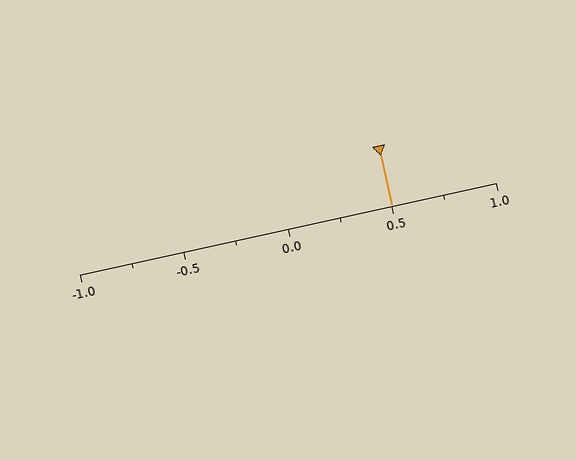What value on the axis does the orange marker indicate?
The marker indicates approximately 0.5.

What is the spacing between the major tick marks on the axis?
The major ticks are spaced 0.5 apart.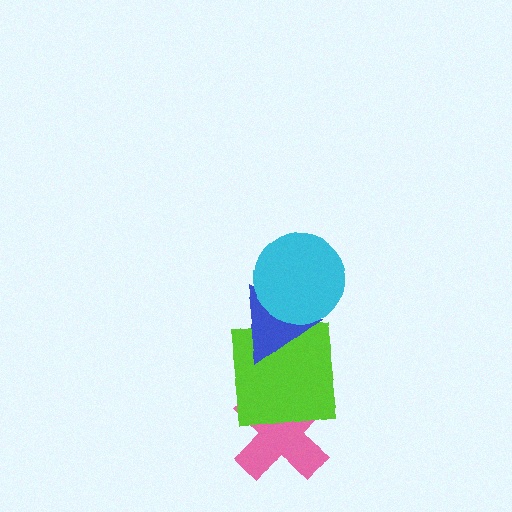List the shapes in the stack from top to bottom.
From top to bottom: the cyan circle, the blue triangle, the lime square, the pink cross.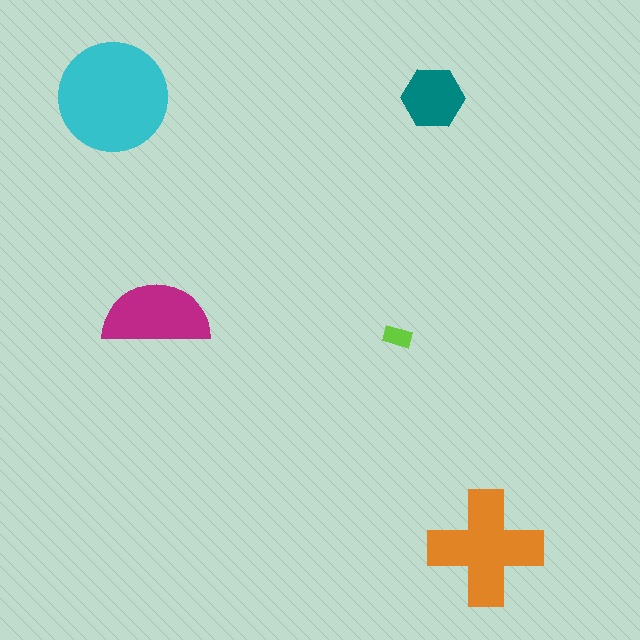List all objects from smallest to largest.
The lime rectangle, the teal hexagon, the magenta semicircle, the orange cross, the cyan circle.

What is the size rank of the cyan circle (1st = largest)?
1st.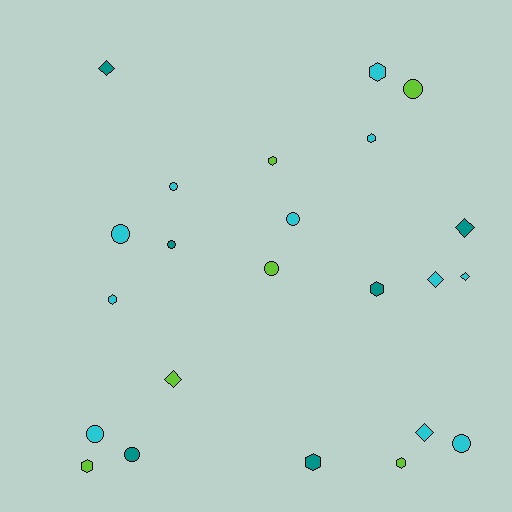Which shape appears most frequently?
Circle, with 9 objects.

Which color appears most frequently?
Cyan, with 11 objects.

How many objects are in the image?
There are 23 objects.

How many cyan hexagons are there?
There are 3 cyan hexagons.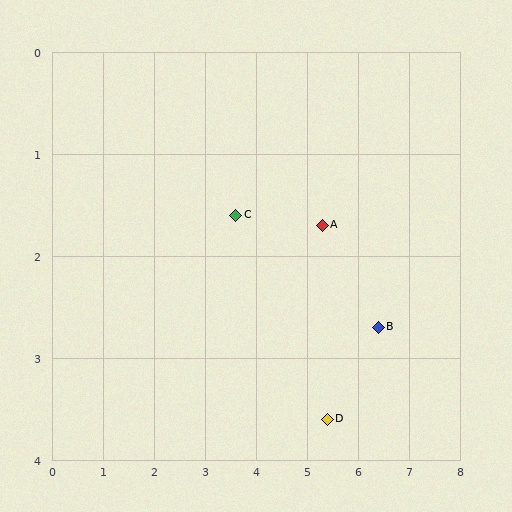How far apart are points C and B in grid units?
Points C and B are about 3.0 grid units apart.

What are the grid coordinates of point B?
Point B is at approximately (6.4, 2.7).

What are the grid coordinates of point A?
Point A is at approximately (5.3, 1.7).